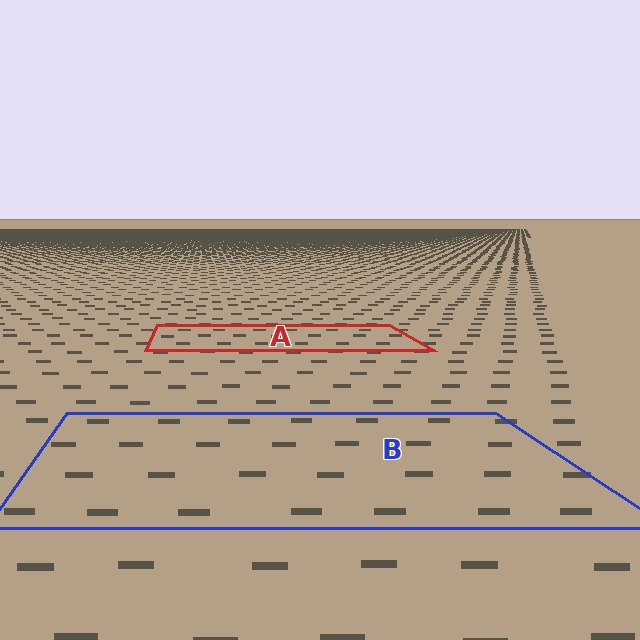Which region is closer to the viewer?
Region B is closer. The texture elements there are larger and more spread out.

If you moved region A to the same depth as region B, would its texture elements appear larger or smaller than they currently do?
They would appear larger. At a closer depth, the same texture elements are projected at a bigger on-screen size.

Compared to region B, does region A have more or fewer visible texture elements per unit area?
Region A has more texture elements per unit area — they are packed more densely because it is farther away.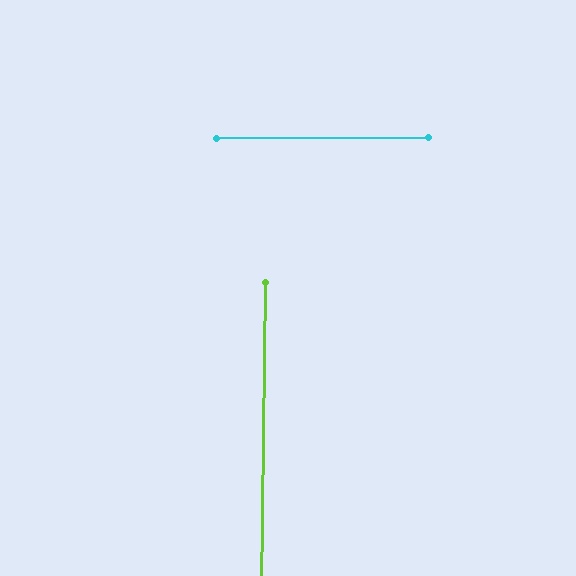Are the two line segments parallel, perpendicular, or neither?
Perpendicular — they meet at approximately 89°.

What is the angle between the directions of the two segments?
Approximately 89 degrees.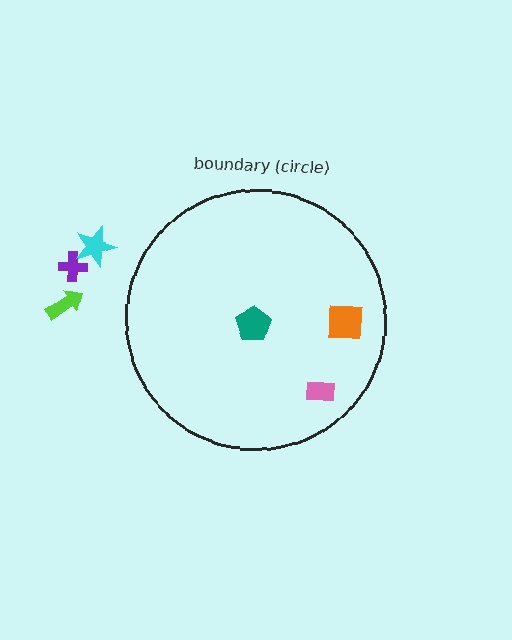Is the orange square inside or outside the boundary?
Inside.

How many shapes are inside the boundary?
3 inside, 3 outside.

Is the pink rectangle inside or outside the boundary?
Inside.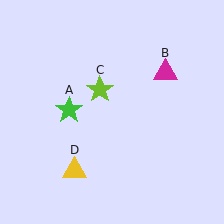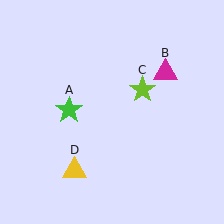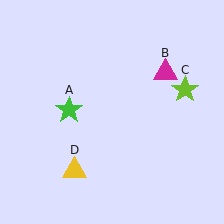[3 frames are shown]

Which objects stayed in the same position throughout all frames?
Green star (object A) and magenta triangle (object B) and yellow triangle (object D) remained stationary.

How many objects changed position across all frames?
1 object changed position: lime star (object C).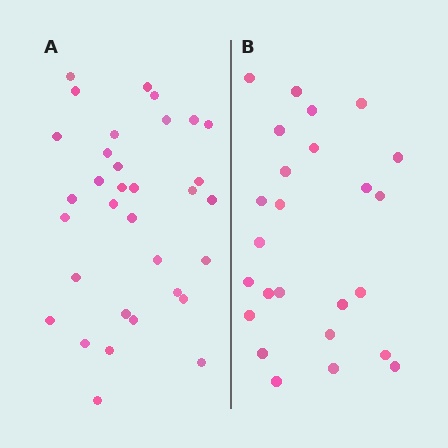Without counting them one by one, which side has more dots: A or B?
Region A (the left region) has more dots.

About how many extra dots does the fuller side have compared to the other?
Region A has roughly 8 or so more dots than region B.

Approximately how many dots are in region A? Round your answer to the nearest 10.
About 30 dots. (The exact count is 33, which rounds to 30.)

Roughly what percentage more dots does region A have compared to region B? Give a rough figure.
About 30% more.